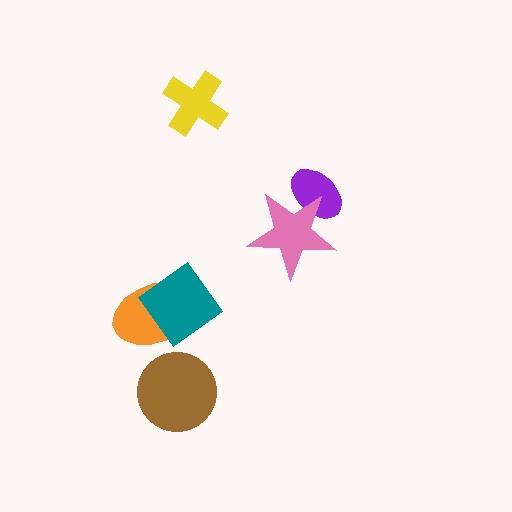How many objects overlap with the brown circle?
0 objects overlap with the brown circle.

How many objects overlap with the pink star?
1 object overlaps with the pink star.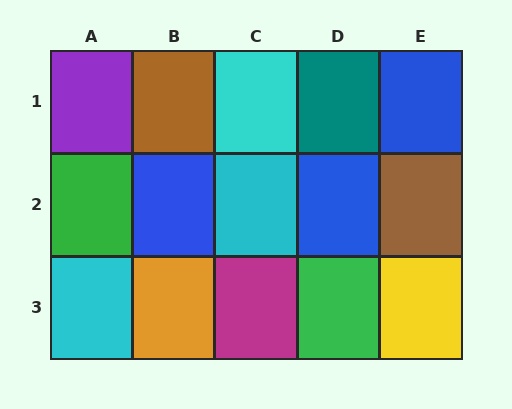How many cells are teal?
1 cell is teal.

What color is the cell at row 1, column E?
Blue.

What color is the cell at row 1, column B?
Brown.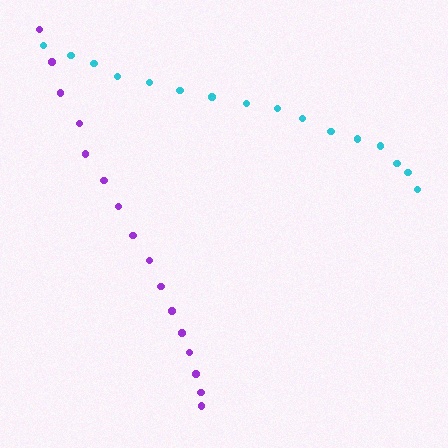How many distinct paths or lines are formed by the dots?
There are 2 distinct paths.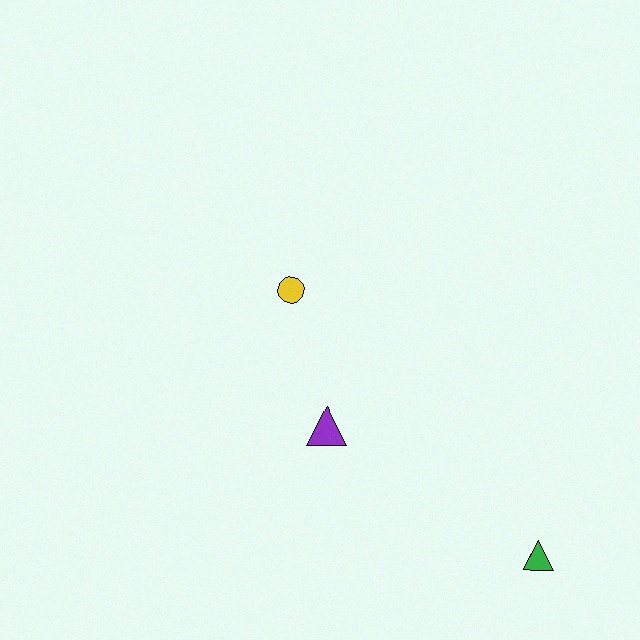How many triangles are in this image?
There are 2 triangles.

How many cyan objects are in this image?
There are no cyan objects.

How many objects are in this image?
There are 3 objects.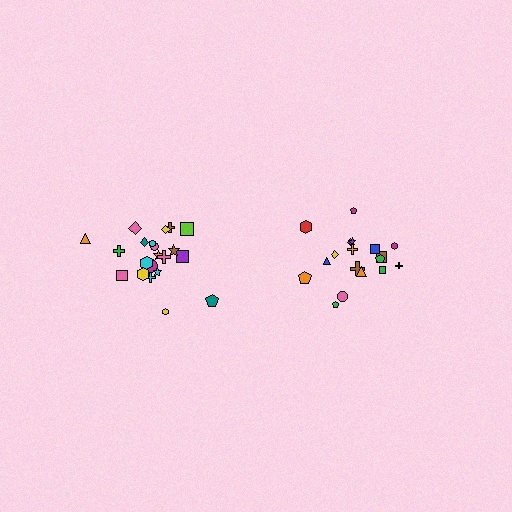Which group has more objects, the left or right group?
The left group.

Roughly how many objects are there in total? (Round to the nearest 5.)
Roughly 40 objects in total.